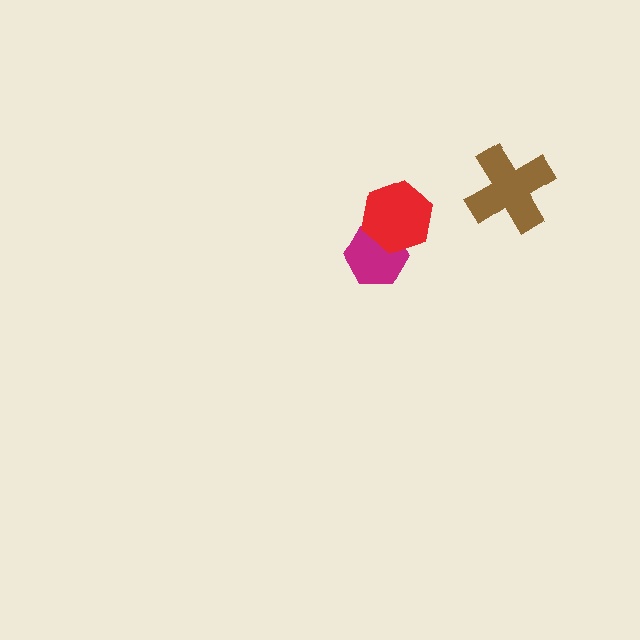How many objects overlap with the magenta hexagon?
1 object overlaps with the magenta hexagon.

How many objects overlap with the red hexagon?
1 object overlaps with the red hexagon.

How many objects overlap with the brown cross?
0 objects overlap with the brown cross.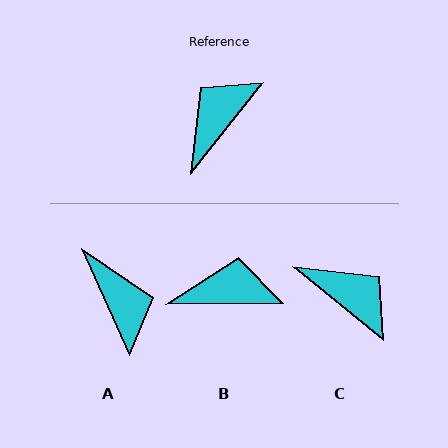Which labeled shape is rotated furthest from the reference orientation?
A, about 117 degrees away.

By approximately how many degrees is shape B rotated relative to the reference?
Approximately 50 degrees clockwise.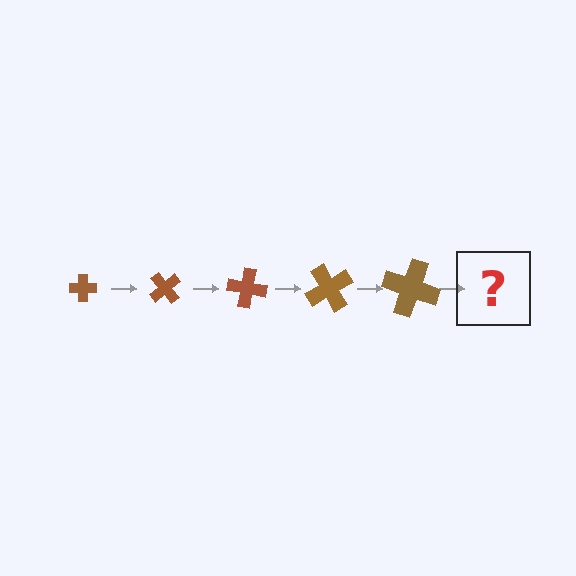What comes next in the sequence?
The next element should be a cross, larger than the previous one and rotated 250 degrees from the start.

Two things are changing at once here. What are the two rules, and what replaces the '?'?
The two rules are that the cross grows larger each step and it rotates 50 degrees each step. The '?' should be a cross, larger than the previous one and rotated 250 degrees from the start.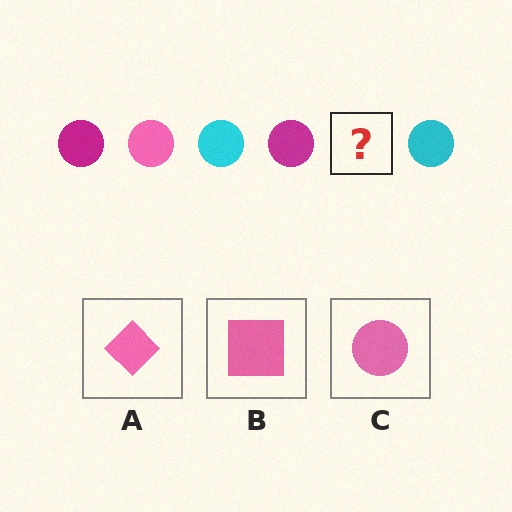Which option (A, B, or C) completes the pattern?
C.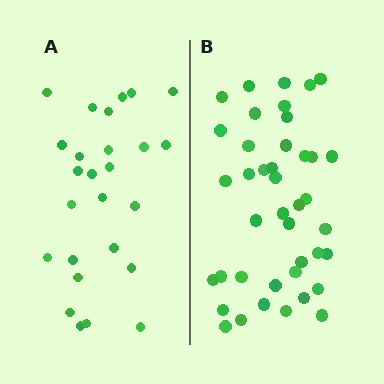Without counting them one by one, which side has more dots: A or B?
Region B (the right region) has more dots.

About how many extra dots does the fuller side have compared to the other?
Region B has approximately 15 more dots than region A.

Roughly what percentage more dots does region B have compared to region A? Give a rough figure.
About 60% more.